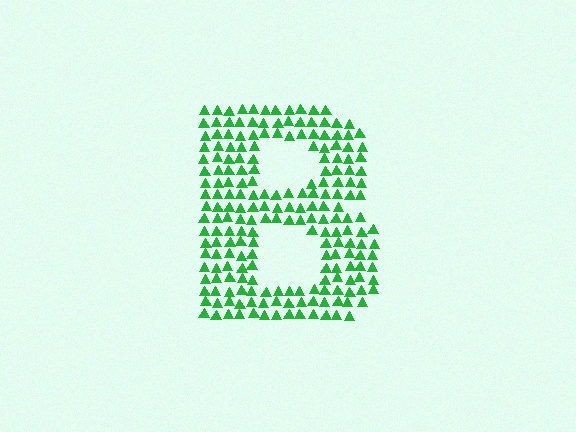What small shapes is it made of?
It is made of small triangles.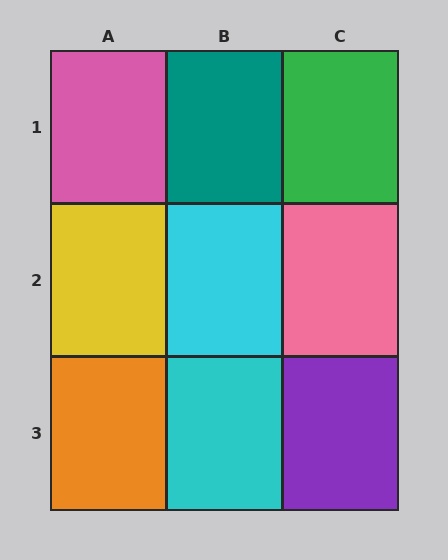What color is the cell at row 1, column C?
Green.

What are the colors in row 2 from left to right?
Yellow, cyan, pink.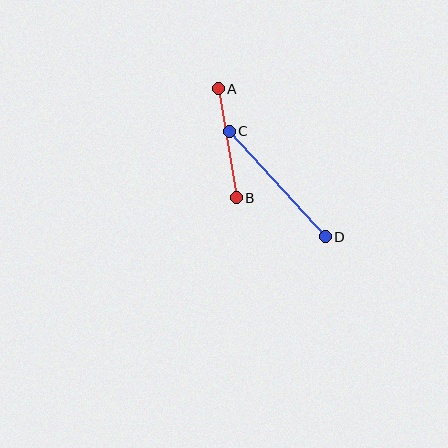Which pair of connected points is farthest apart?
Points C and D are farthest apart.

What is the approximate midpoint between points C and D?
The midpoint is at approximately (277, 184) pixels.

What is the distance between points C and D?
The distance is approximately 143 pixels.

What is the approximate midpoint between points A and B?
The midpoint is at approximately (227, 143) pixels.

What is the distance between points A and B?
The distance is approximately 110 pixels.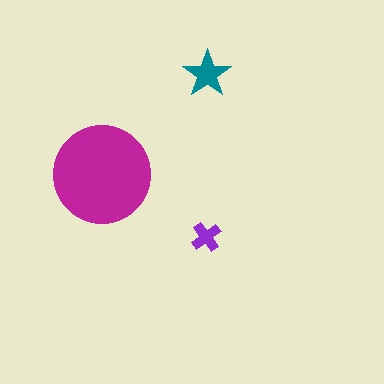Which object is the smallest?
The purple cross.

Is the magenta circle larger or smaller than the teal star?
Larger.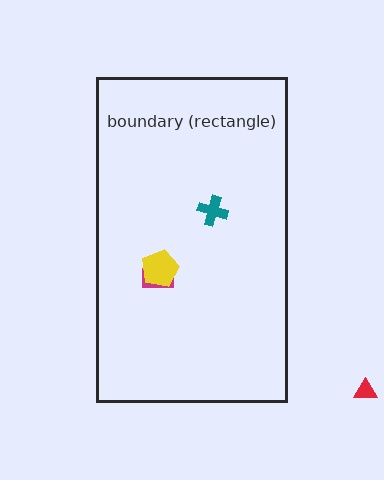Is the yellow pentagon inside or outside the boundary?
Inside.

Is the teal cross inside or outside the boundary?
Inside.